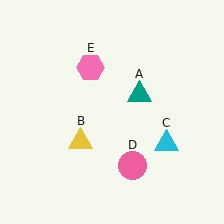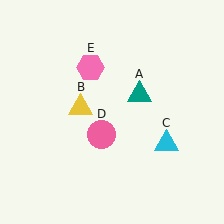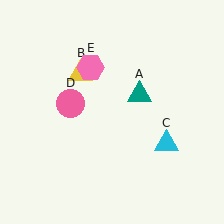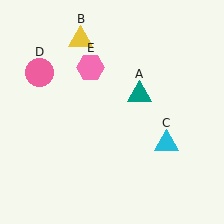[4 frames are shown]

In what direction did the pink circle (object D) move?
The pink circle (object D) moved up and to the left.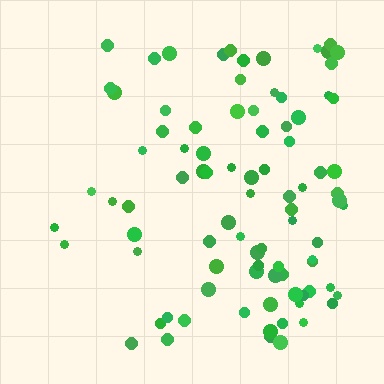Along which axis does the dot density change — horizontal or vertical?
Horizontal.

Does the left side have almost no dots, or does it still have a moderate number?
Still a moderate number, just noticeably fewer than the right.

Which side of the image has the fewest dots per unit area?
The left.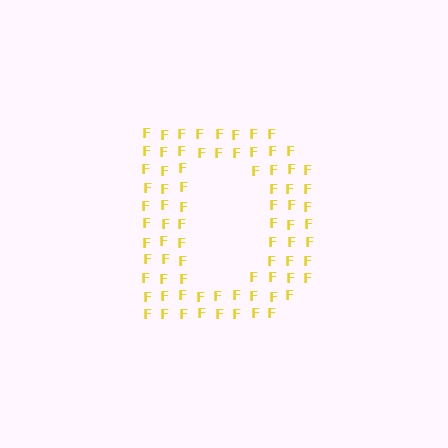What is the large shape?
The large shape is the letter D.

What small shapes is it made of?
It is made of small letter F's.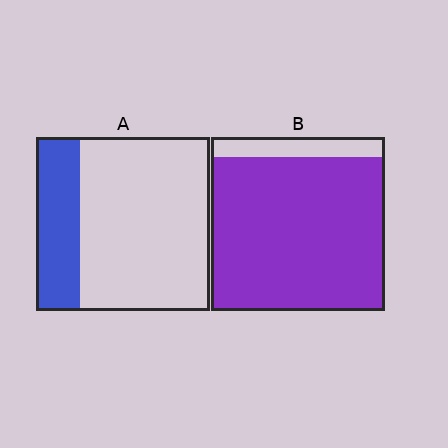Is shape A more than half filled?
No.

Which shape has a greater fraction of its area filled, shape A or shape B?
Shape B.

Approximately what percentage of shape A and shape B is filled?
A is approximately 25% and B is approximately 90%.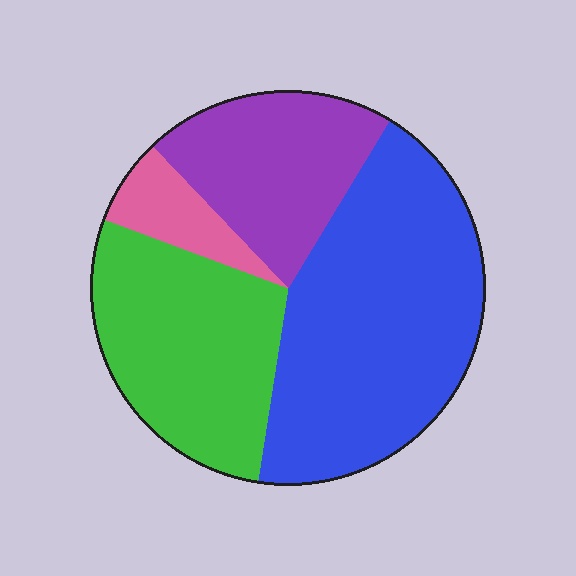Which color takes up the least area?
Pink, at roughly 5%.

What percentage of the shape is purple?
Purple covers around 20% of the shape.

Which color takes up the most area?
Blue, at roughly 45%.